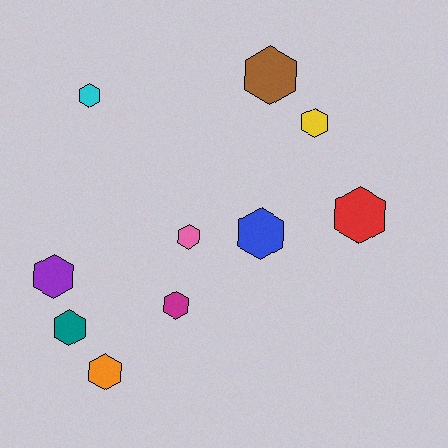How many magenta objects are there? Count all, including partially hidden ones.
There is 1 magenta object.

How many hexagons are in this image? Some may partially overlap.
There are 10 hexagons.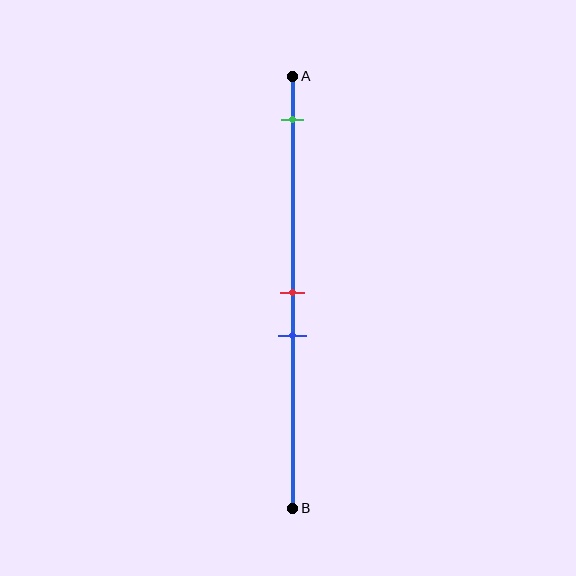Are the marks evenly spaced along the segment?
No, the marks are not evenly spaced.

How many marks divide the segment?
There are 3 marks dividing the segment.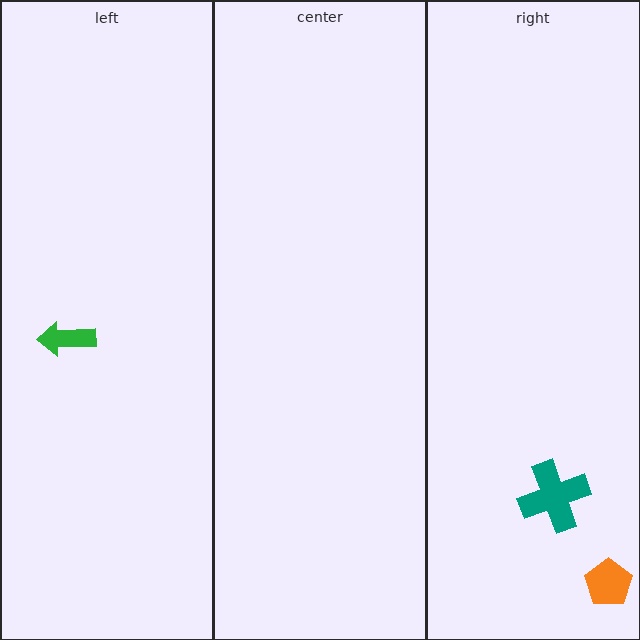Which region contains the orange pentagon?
The right region.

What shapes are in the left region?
The green arrow.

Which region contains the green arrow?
The left region.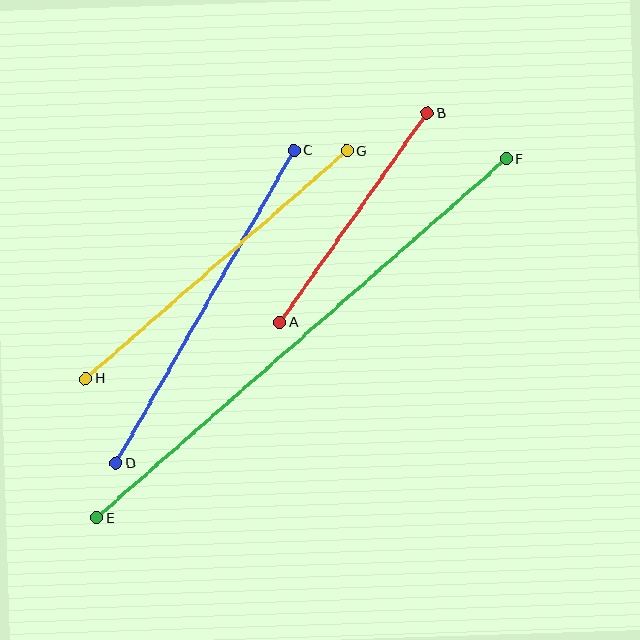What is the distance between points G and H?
The distance is approximately 347 pixels.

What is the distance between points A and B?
The distance is approximately 256 pixels.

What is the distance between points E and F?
The distance is approximately 544 pixels.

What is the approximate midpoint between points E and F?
The midpoint is at approximately (301, 338) pixels.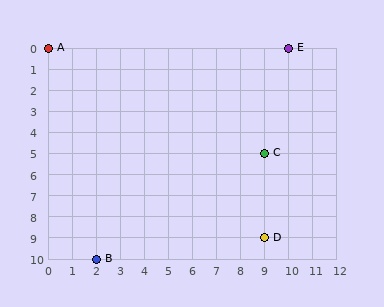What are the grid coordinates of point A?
Point A is at grid coordinates (0, 0).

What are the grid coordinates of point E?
Point E is at grid coordinates (10, 0).